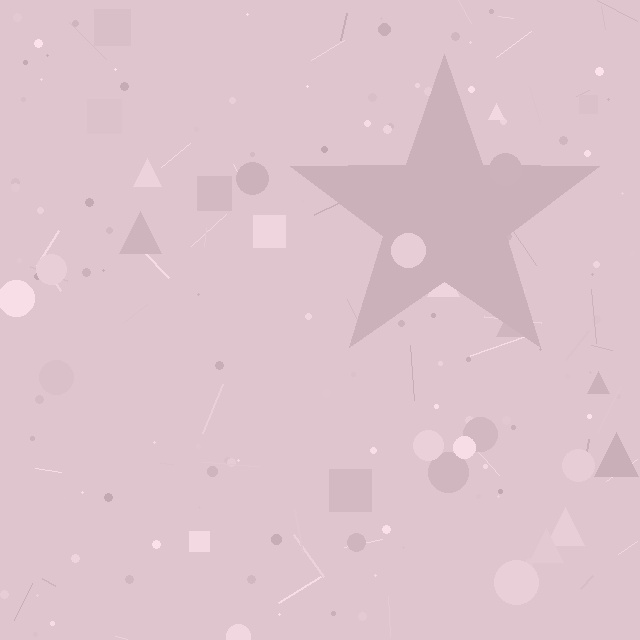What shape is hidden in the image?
A star is hidden in the image.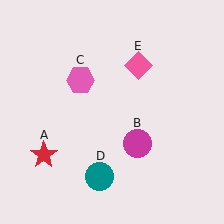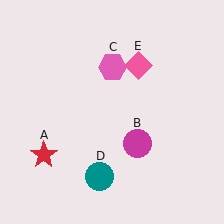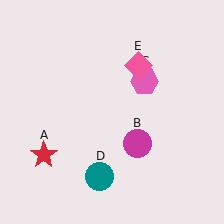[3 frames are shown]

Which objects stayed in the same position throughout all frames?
Red star (object A) and magenta circle (object B) and teal circle (object D) and pink diamond (object E) remained stationary.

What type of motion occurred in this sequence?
The pink hexagon (object C) rotated clockwise around the center of the scene.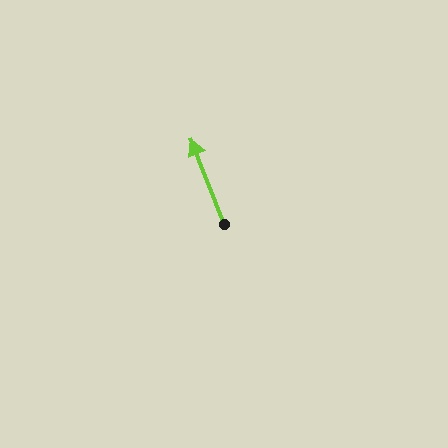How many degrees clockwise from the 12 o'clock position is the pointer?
Approximately 339 degrees.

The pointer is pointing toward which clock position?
Roughly 11 o'clock.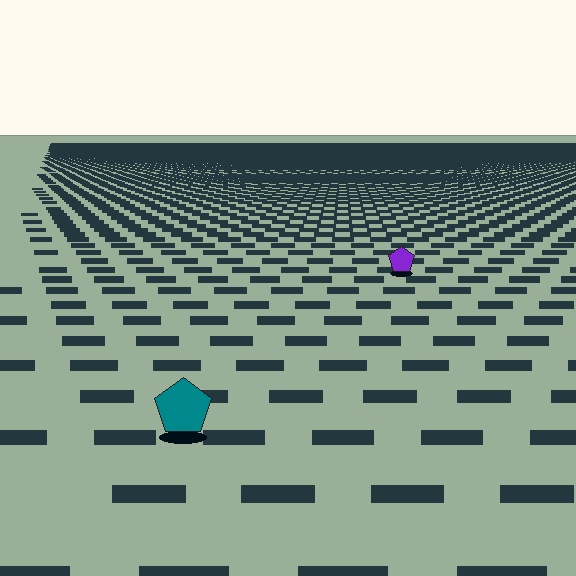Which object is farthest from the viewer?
The purple pentagon is farthest from the viewer. It appears smaller and the ground texture around it is denser.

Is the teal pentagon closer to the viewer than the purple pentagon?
Yes. The teal pentagon is closer — you can tell from the texture gradient: the ground texture is coarser near it.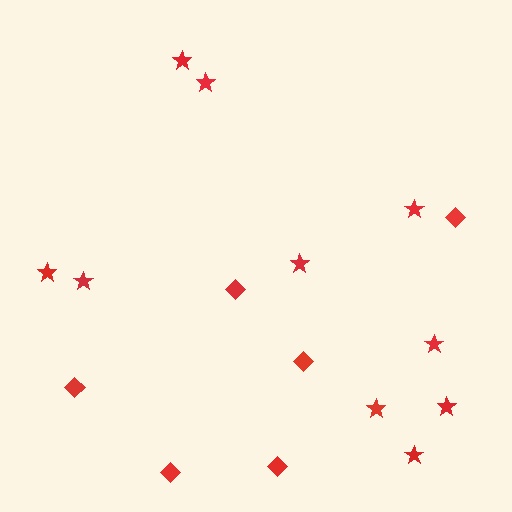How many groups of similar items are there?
There are 2 groups: one group of diamonds (6) and one group of stars (10).